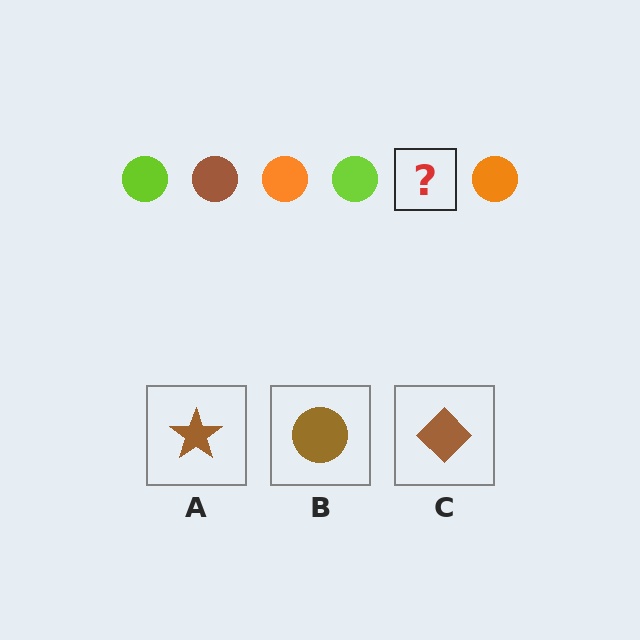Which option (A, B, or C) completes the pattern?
B.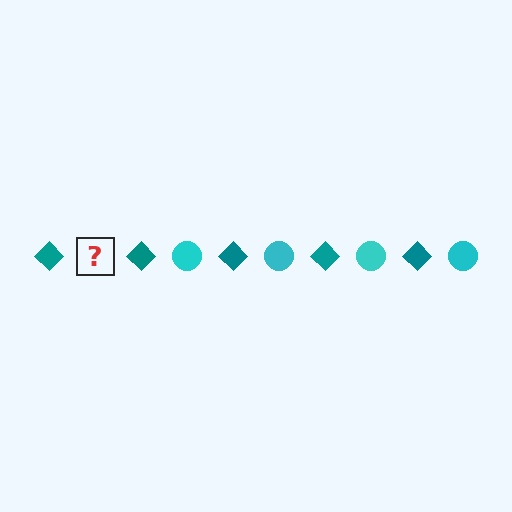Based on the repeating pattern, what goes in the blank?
The blank should be a cyan circle.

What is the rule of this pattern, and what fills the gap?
The rule is that the pattern alternates between teal diamond and cyan circle. The gap should be filled with a cyan circle.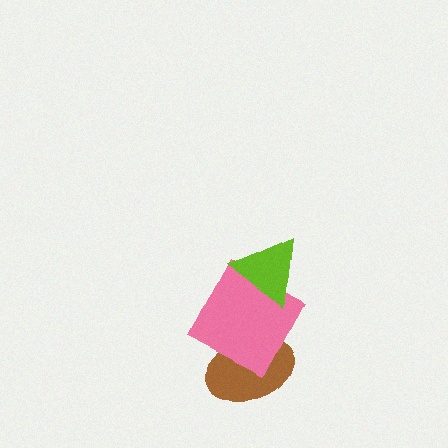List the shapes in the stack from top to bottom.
From top to bottom: the lime triangle, the pink square, the brown ellipse.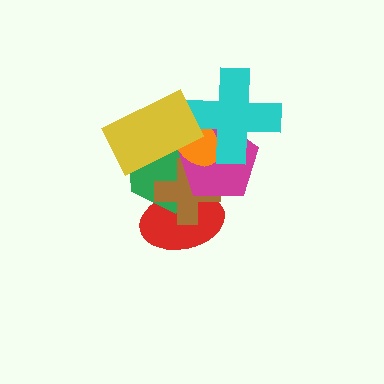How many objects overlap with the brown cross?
5 objects overlap with the brown cross.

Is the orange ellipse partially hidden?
Yes, it is partially covered by another shape.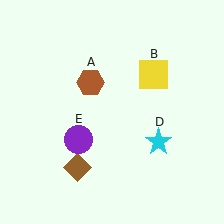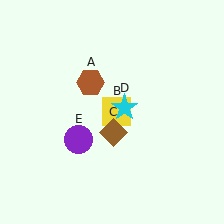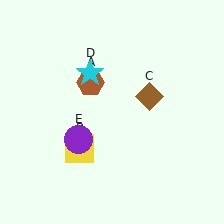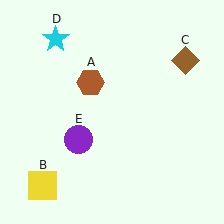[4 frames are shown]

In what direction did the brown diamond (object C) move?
The brown diamond (object C) moved up and to the right.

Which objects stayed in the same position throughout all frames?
Brown hexagon (object A) and purple circle (object E) remained stationary.